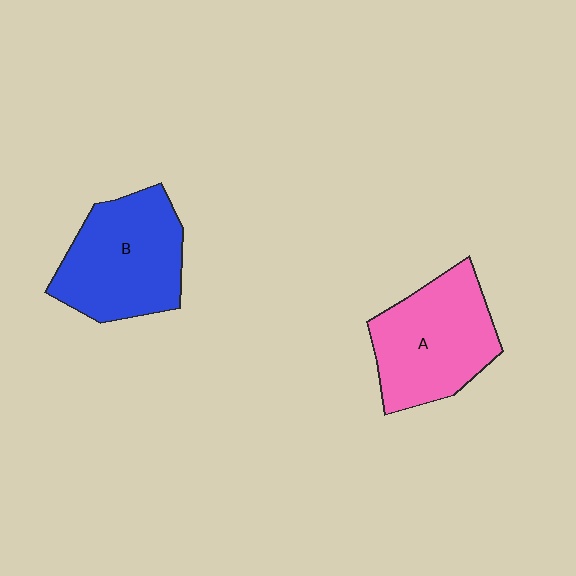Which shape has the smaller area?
Shape A (pink).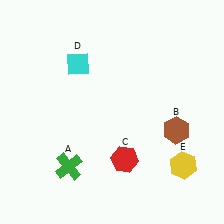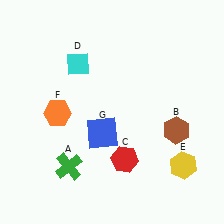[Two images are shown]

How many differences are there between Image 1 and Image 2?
There are 2 differences between the two images.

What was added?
An orange hexagon (F), a blue square (G) were added in Image 2.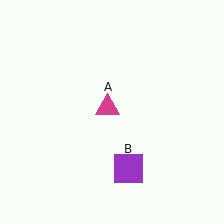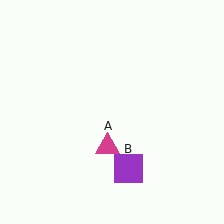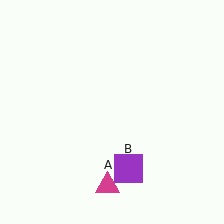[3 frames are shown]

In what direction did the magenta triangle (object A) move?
The magenta triangle (object A) moved down.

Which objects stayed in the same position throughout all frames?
Purple square (object B) remained stationary.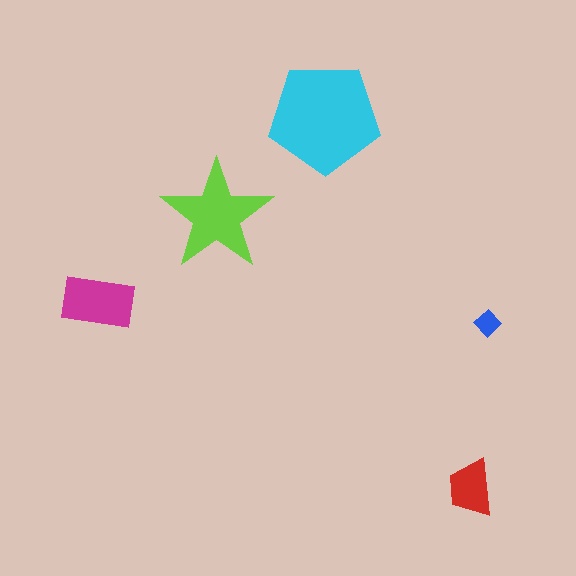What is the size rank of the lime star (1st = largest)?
2nd.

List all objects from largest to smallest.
The cyan pentagon, the lime star, the magenta rectangle, the red trapezoid, the blue diamond.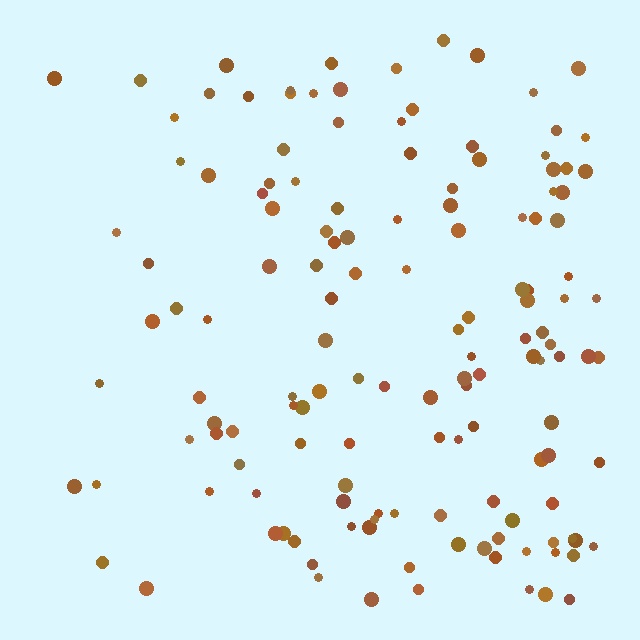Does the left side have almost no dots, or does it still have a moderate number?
Still a moderate number, just noticeably fewer than the right.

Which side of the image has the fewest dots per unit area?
The left.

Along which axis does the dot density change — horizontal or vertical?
Horizontal.